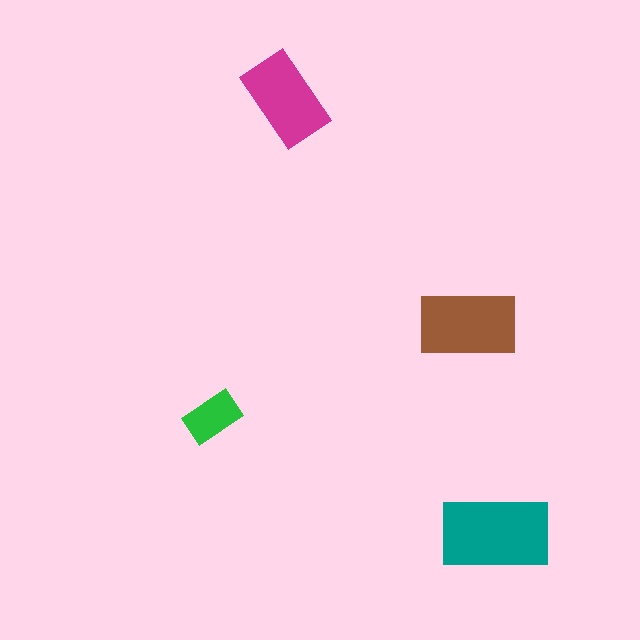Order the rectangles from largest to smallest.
the teal one, the brown one, the magenta one, the green one.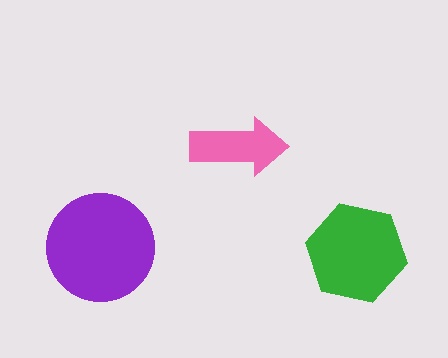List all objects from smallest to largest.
The pink arrow, the green hexagon, the purple circle.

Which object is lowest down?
The green hexagon is bottommost.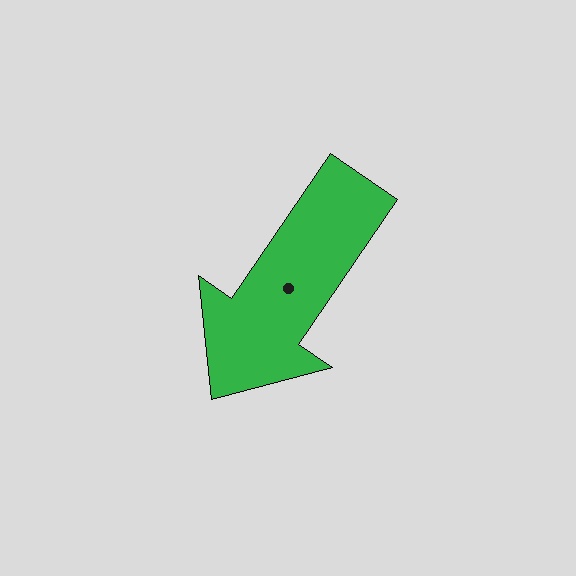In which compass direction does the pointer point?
Southwest.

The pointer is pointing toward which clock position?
Roughly 7 o'clock.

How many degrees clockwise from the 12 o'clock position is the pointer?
Approximately 214 degrees.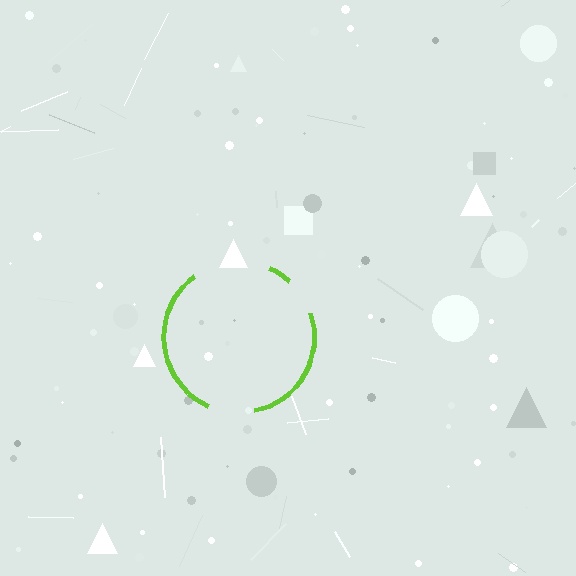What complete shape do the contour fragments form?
The contour fragments form a circle.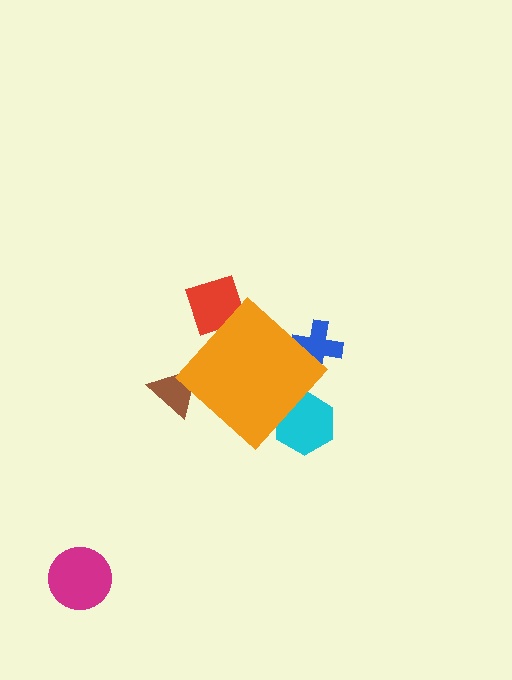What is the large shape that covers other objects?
An orange diamond.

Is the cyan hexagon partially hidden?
Yes, the cyan hexagon is partially hidden behind the orange diamond.